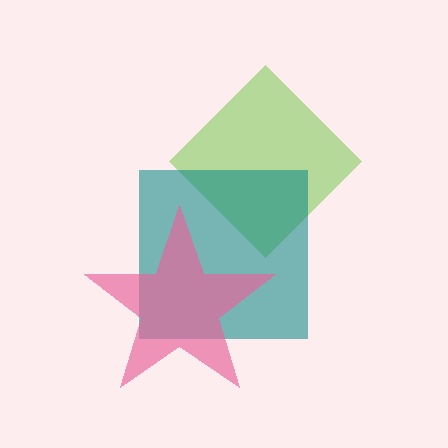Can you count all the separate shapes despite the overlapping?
Yes, there are 3 separate shapes.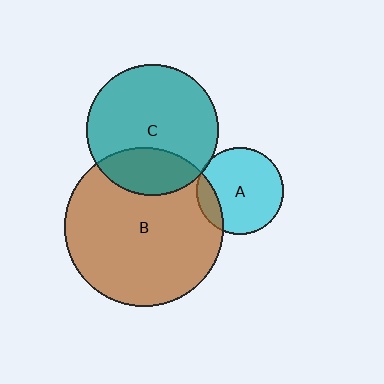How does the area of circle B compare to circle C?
Approximately 1.4 times.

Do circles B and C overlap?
Yes.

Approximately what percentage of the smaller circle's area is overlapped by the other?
Approximately 25%.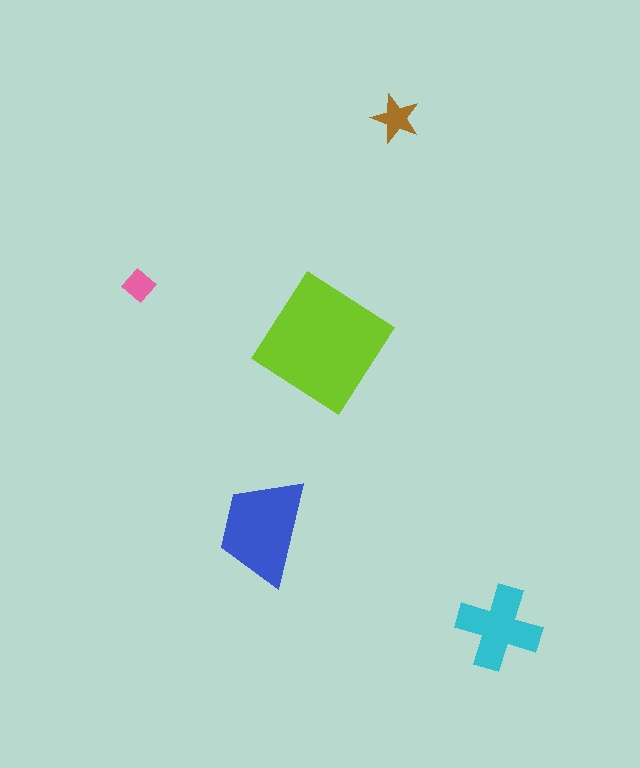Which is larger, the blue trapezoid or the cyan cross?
The blue trapezoid.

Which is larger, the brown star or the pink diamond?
The brown star.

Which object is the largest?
The lime diamond.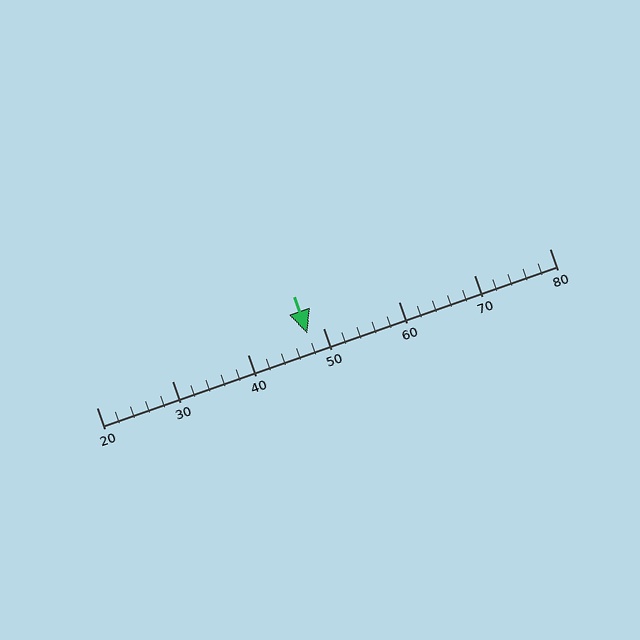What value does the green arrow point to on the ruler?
The green arrow points to approximately 48.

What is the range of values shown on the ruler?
The ruler shows values from 20 to 80.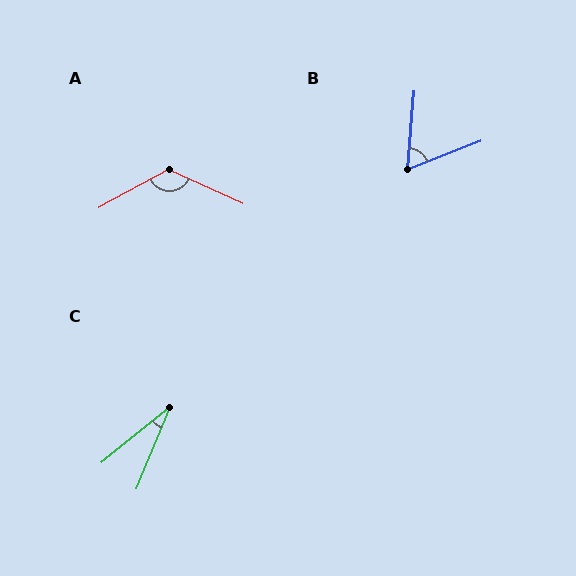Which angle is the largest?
A, at approximately 127 degrees.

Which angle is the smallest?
C, at approximately 29 degrees.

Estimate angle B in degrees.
Approximately 64 degrees.